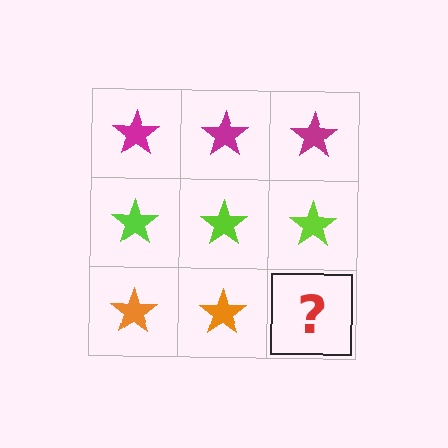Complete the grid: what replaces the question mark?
The question mark should be replaced with an orange star.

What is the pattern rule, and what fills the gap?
The rule is that each row has a consistent color. The gap should be filled with an orange star.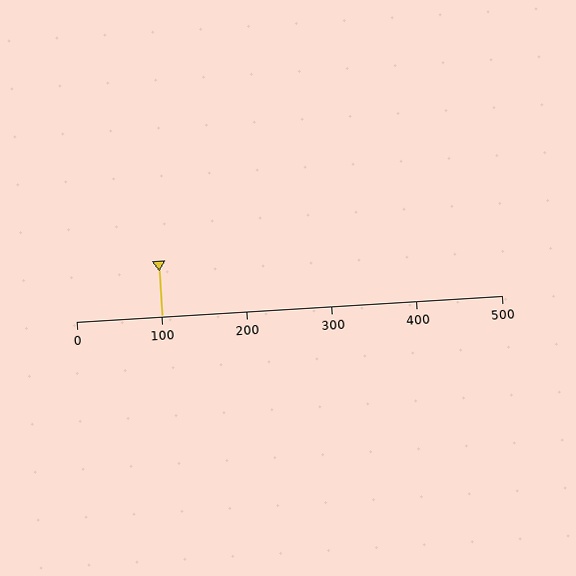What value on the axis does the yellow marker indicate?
The marker indicates approximately 100.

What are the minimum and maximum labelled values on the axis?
The axis runs from 0 to 500.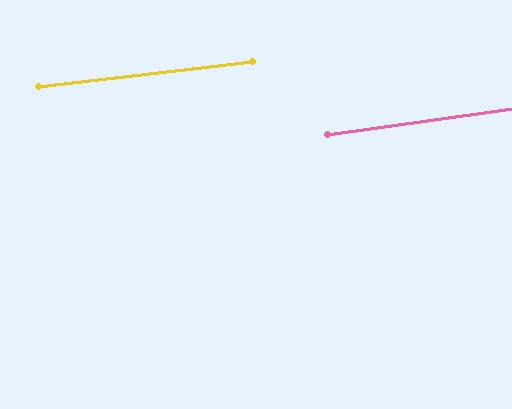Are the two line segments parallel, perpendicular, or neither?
Parallel — their directions differ by only 1.3°.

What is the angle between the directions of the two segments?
Approximately 1 degree.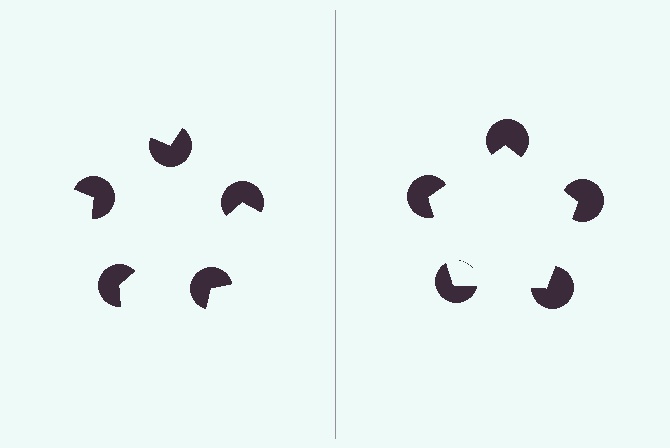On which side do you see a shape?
An illusory pentagon appears on the right side. On the left side the wedge cuts are rotated, so no coherent shape forms.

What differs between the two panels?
The pac-man discs are positioned identically on both sides; only the wedge orientations differ. On the right they align to a pentagon; on the left they are misaligned.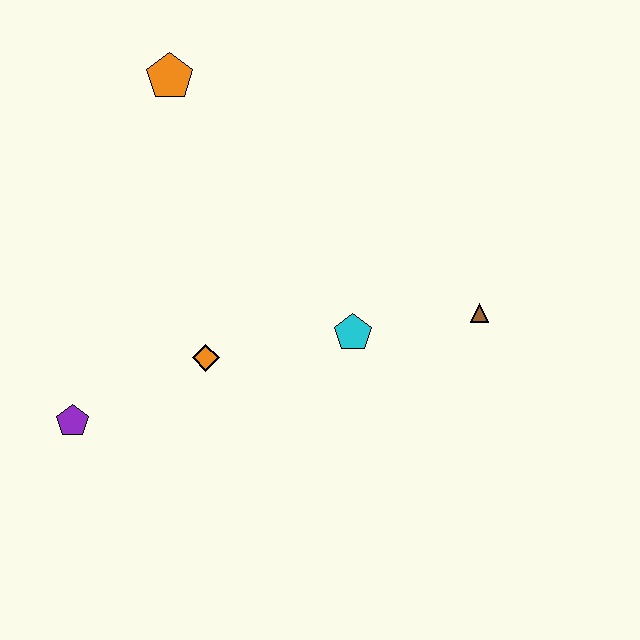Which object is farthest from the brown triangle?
The purple pentagon is farthest from the brown triangle.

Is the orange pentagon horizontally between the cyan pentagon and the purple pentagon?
Yes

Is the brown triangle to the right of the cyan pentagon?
Yes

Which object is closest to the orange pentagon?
The orange diamond is closest to the orange pentagon.